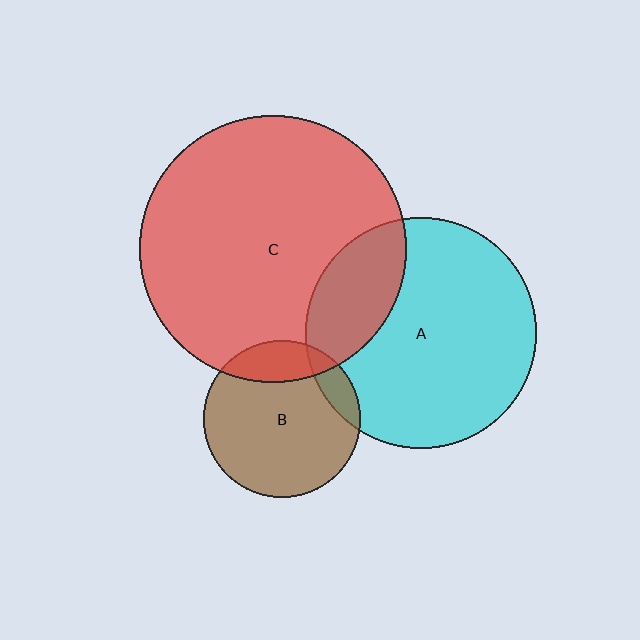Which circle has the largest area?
Circle C (red).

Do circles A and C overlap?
Yes.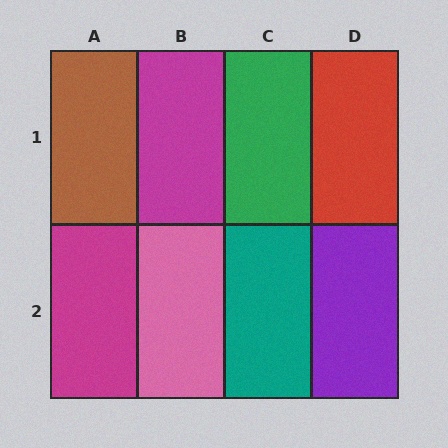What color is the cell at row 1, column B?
Magenta.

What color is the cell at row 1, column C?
Green.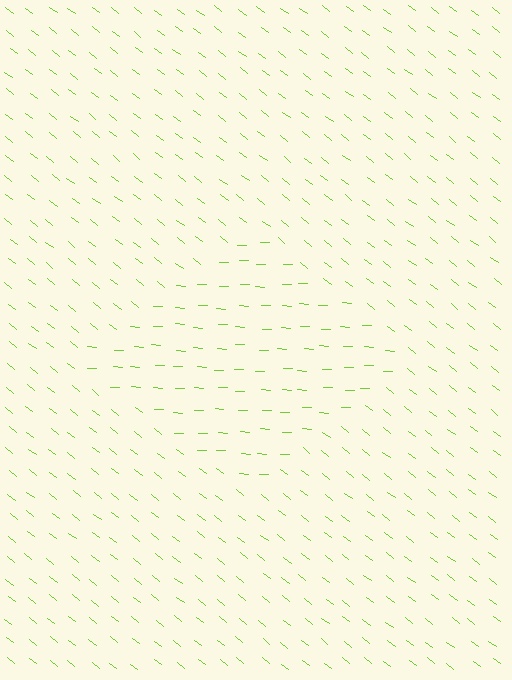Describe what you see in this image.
The image is filled with small lime line segments. A diamond region in the image has lines oriented differently from the surrounding lines, creating a visible texture boundary.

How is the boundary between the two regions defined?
The boundary is defined purely by a change in line orientation (approximately 35 degrees difference). All lines are the same color and thickness.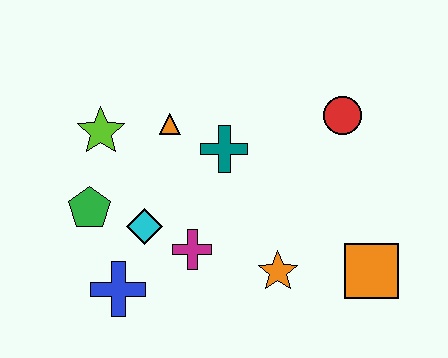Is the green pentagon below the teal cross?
Yes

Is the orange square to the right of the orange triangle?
Yes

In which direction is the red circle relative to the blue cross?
The red circle is to the right of the blue cross.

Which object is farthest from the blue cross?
The red circle is farthest from the blue cross.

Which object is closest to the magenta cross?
The cyan diamond is closest to the magenta cross.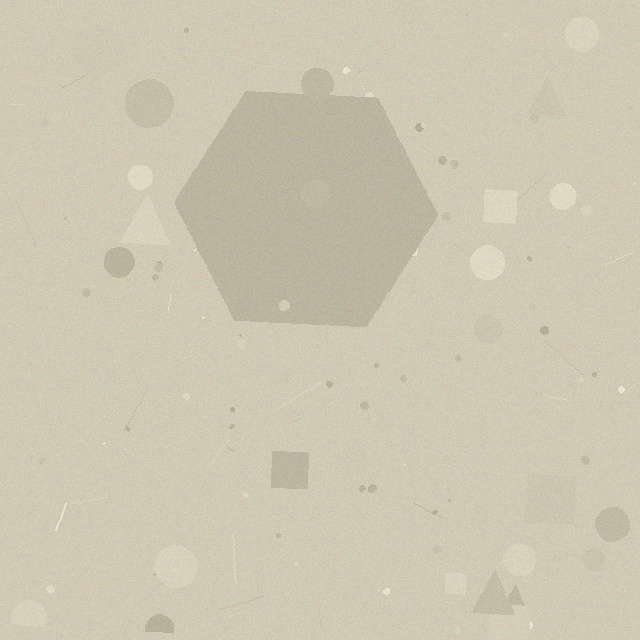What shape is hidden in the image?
A hexagon is hidden in the image.